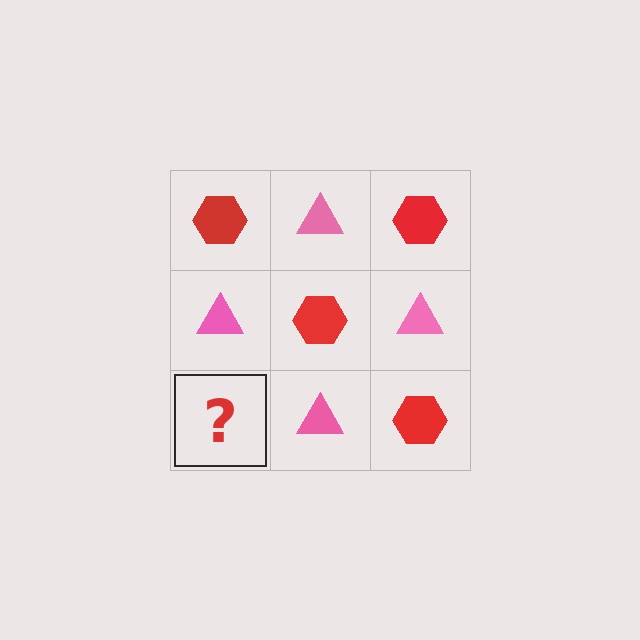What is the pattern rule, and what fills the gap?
The rule is that it alternates red hexagon and pink triangle in a checkerboard pattern. The gap should be filled with a red hexagon.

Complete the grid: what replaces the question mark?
The question mark should be replaced with a red hexagon.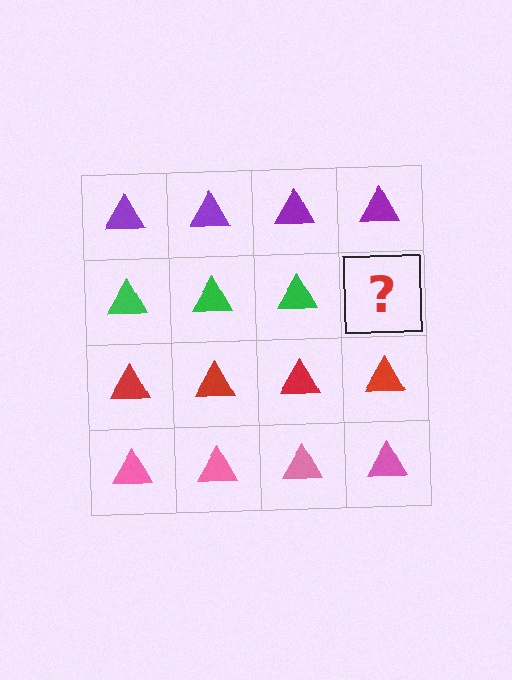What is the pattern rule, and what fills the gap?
The rule is that each row has a consistent color. The gap should be filled with a green triangle.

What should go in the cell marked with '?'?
The missing cell should contain a green triangle.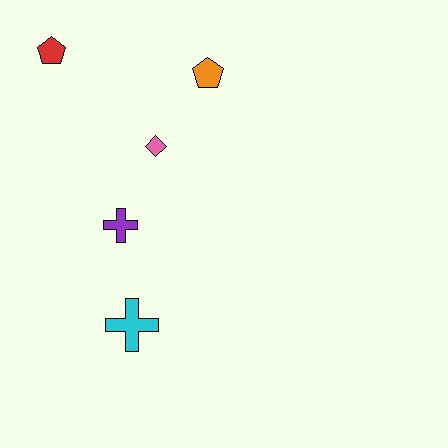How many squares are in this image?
There are no squares.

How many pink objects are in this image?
There is 1 pink object.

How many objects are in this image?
There are 5 objects.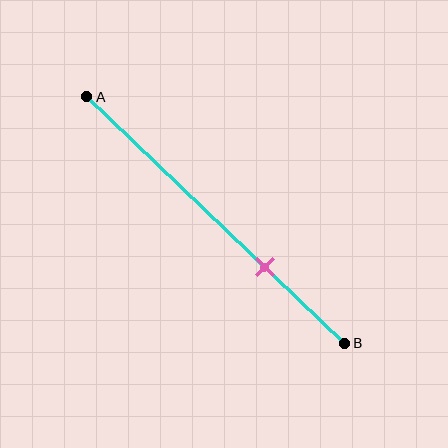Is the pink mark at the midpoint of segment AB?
No, the mark is at about 70% from A, not at the 50% midpoint.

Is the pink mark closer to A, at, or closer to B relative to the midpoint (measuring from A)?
The pink mark is closer to point B than the midpoint of segment AB.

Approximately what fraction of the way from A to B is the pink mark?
The pink mark is approximately 70% of the way from A to B.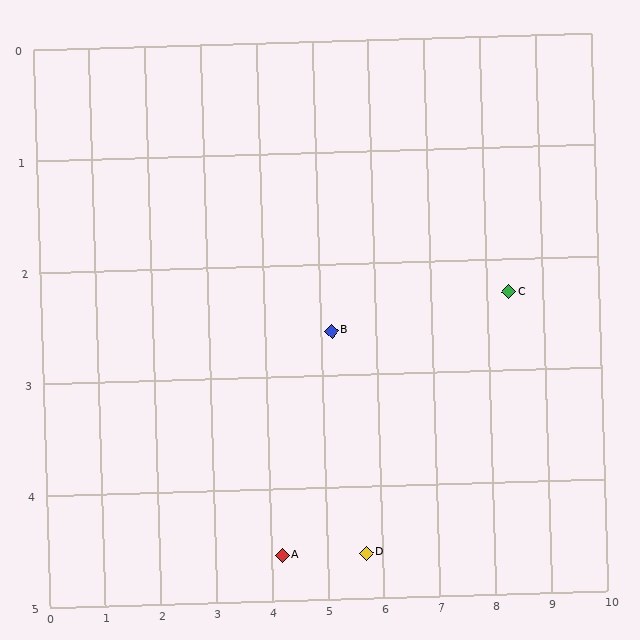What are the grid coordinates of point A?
Point A is at approximately (4.2, 4.6).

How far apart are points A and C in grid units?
Points A and C are about 4.8 grid units apart.